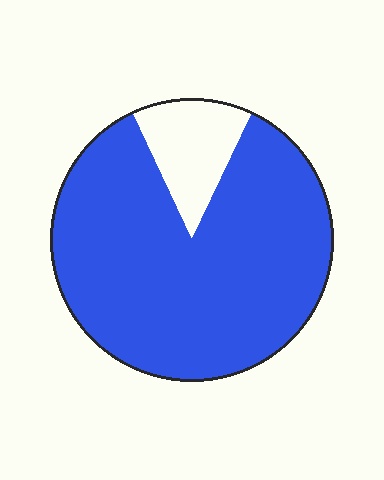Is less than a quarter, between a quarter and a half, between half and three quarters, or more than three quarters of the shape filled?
More than three quarters.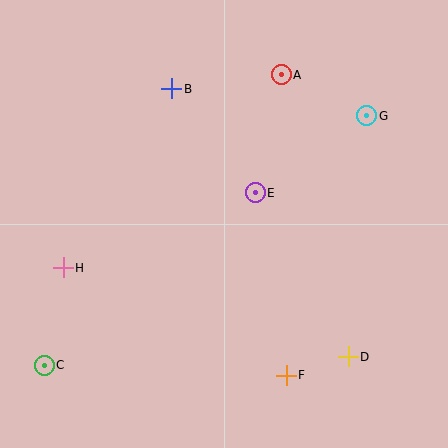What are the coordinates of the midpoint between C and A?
The midpoint between C and A is at (163, 220).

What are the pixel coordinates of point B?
Point B is at (172, 89).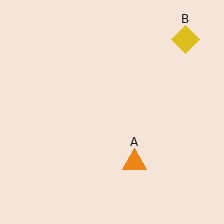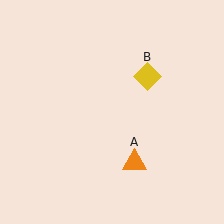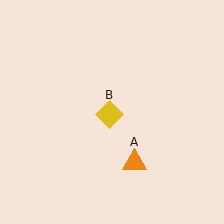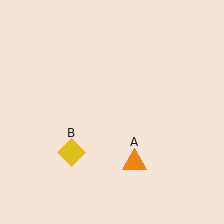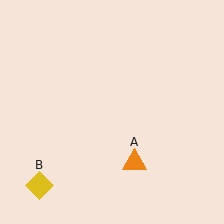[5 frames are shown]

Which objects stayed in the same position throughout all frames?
Orange triangle (object A) remained stationary.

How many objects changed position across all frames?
1 object changed position: yellow diamond (object B).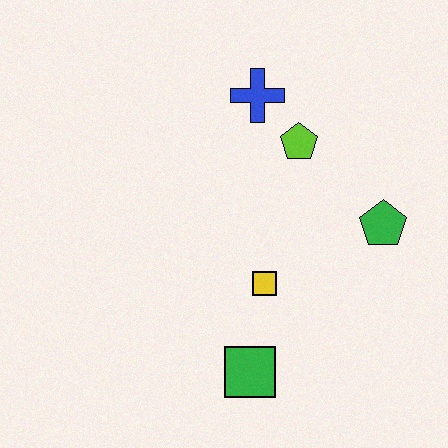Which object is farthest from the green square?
The blue cross is farthest from the green square.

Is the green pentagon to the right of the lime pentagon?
Yes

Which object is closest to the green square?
The yellow square is closest to the green square.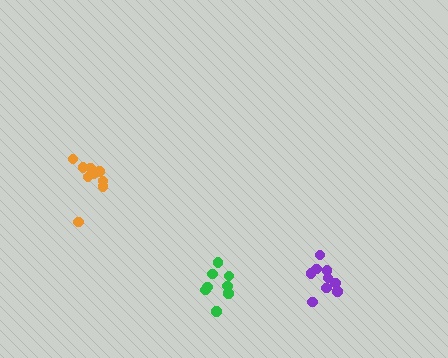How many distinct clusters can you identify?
There are 3 distinct clusters.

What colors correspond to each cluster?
The clusters are colored: orange, purple, green.